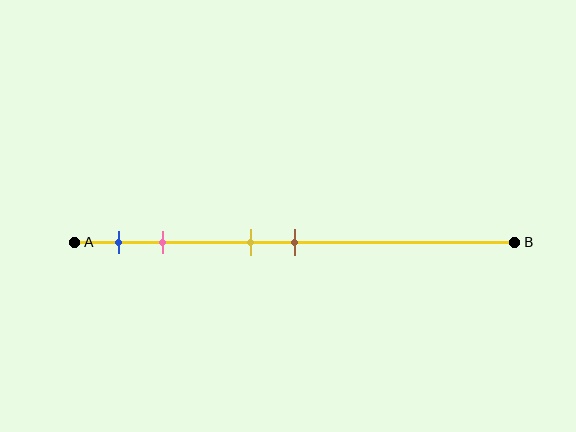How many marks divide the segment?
There are 4 marks dividing the segment.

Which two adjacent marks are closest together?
The yellow and brown marks are the closest adjacent pair.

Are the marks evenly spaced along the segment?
No, the marks are not evenly spaced.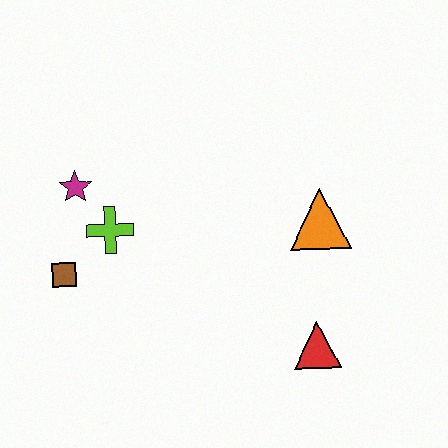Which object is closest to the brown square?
The lime cross is closest to the brown square.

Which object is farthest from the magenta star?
The red triangle is farthest from the magenta star.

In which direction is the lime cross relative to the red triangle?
The lime cross is to the left of the red triangle.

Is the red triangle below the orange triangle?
Yes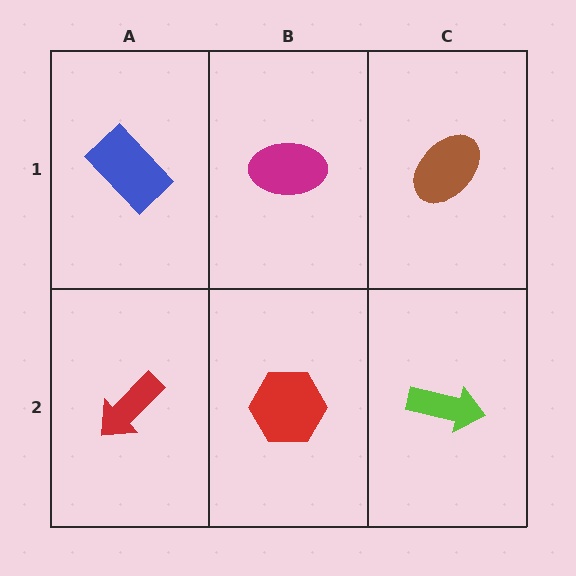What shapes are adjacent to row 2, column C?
A brown ellipse (row 1, column C), a red hexagon (row 2, column B).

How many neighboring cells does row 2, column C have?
2.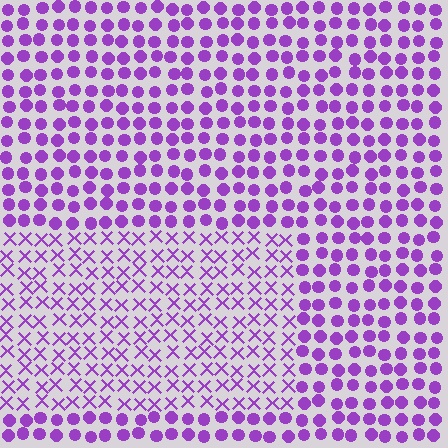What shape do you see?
I see a rectangle.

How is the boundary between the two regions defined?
The boundary is defined by a change in element shape: X marks inside vs. circles outside. All elements share the same color and spacing.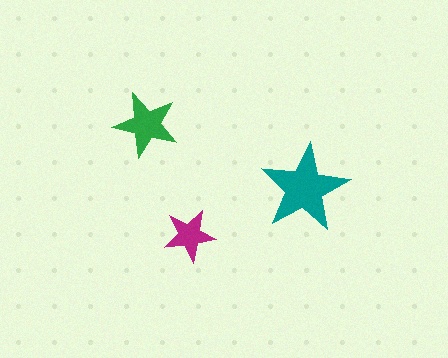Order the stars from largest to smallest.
the teal one, the green one, the magenta one.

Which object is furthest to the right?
The teal star is rightmost.